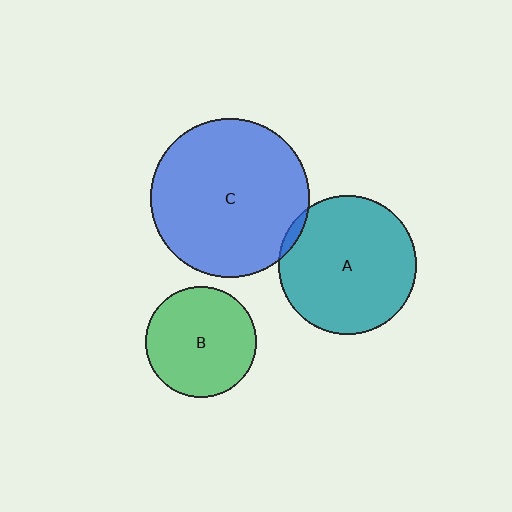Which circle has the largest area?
Circle C (blue).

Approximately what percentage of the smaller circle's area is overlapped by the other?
Approximately 5%.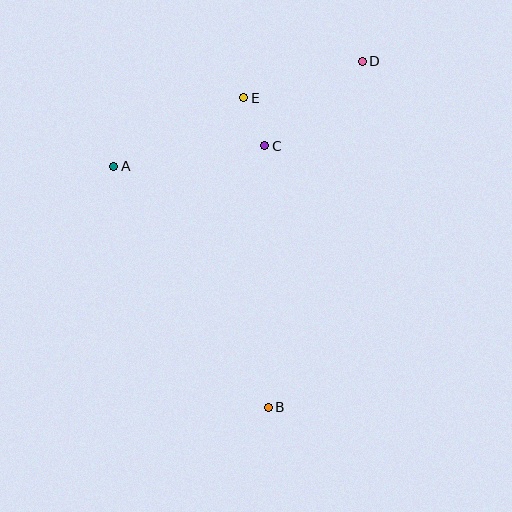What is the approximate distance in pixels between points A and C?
The distance between A and C is approximately 153 pixels.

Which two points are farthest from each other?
Points B and D are farthest from each other.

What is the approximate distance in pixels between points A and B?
The distance between A and B is approximately 286 pixels.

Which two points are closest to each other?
Points C and E are closest to each other.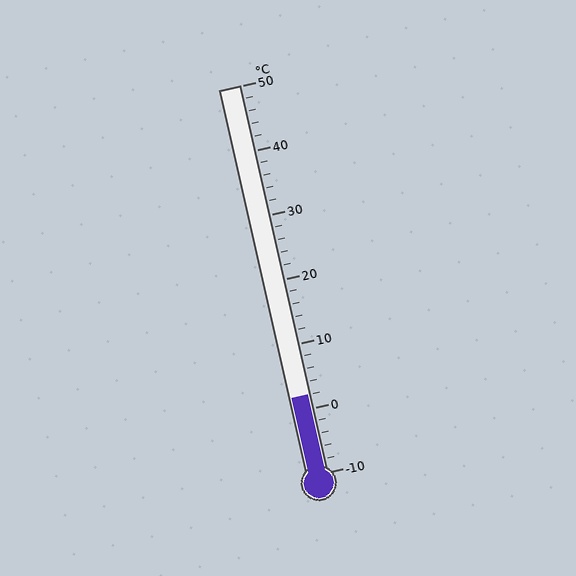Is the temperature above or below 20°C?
The temperature is below 20°C.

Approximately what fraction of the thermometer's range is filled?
The thermometer is filled to approximately 20% of its range.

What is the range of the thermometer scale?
The thermometer scale ranges from -10°C to 50°C.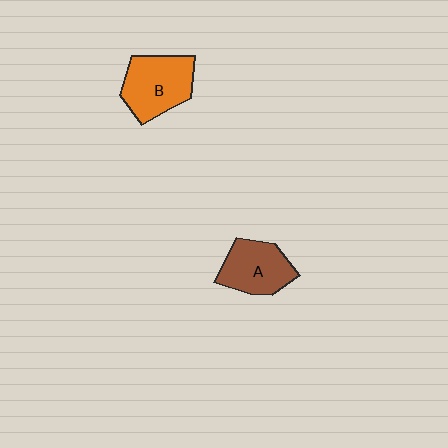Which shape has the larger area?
Shape B (orange).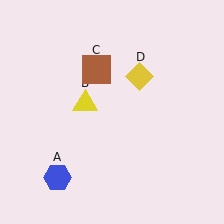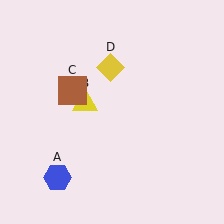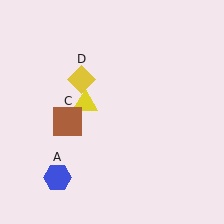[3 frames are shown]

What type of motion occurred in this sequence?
The brown square (object C), yellow diamond (object D) rotated counterclockwise around the center of the scene.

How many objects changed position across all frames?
2 objects changed position: brown square (object C), yellow diamond (object D).